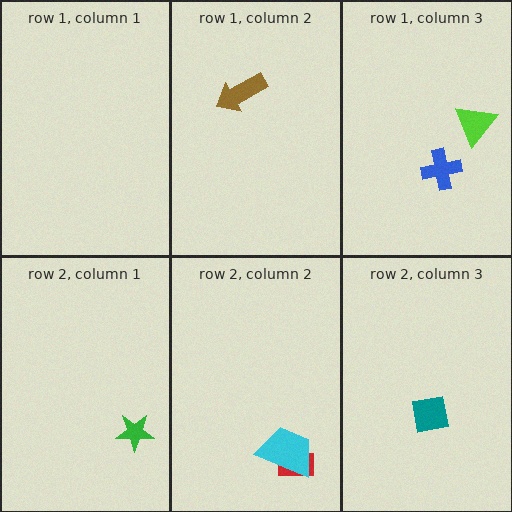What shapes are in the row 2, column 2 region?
The red rectangle, the cyan trapezoid.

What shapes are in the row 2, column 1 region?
The green star.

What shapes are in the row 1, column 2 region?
The brown arrow.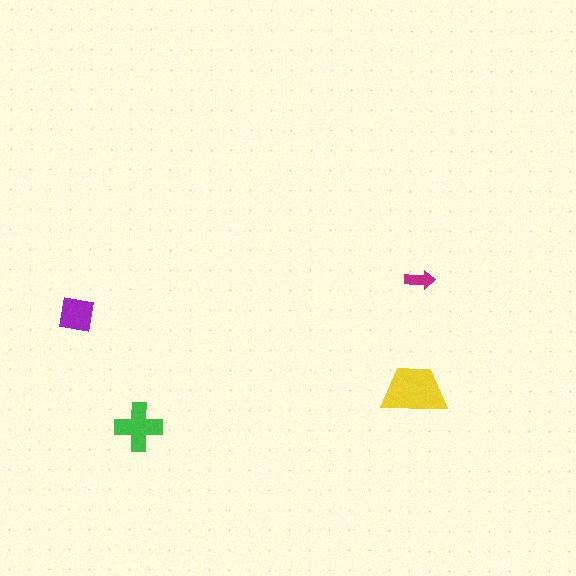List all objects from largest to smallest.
The yellow trapezoid, the green cross, the purple square, the magenta arrow.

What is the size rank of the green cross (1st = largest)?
2nd.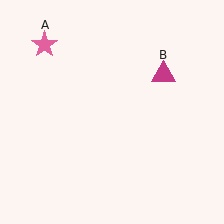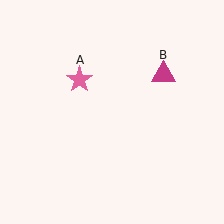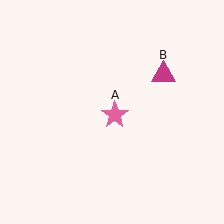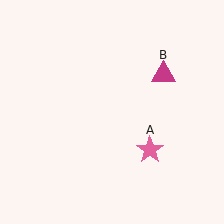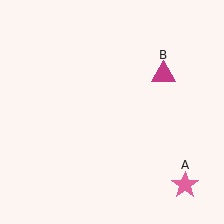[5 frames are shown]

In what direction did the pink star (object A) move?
The pink star (object A) moved down and to the right.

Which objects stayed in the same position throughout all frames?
Magenta triangle (object B) remained stationary.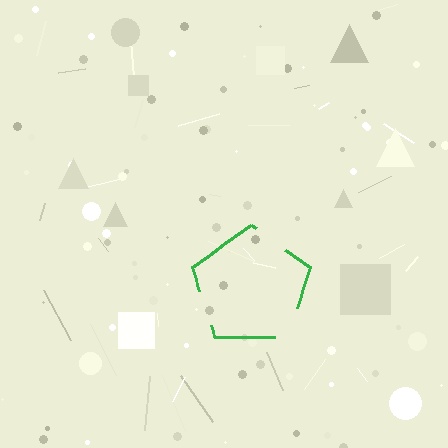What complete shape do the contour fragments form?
The contour fragments form a pentagon.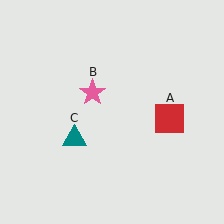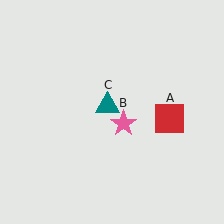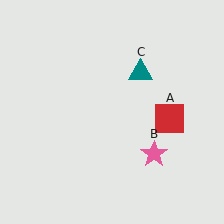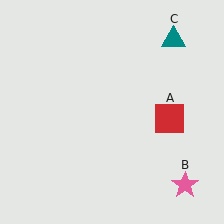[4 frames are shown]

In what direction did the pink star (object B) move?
The pink star (object B) moved down and to the right.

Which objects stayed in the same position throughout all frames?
Red square (object A) remained stationary.